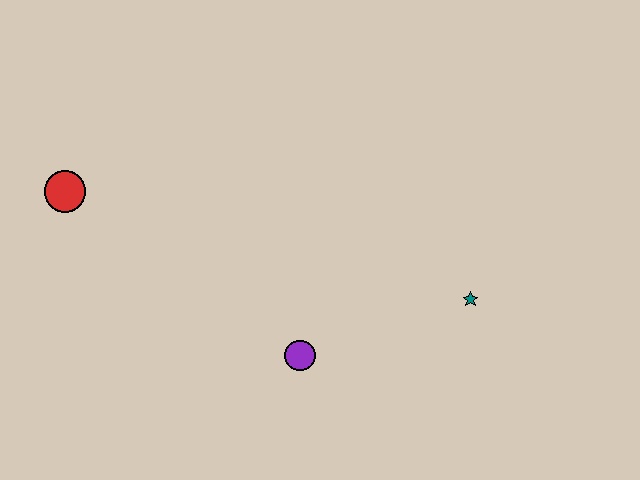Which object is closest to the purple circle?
The teal star is closest to the purple circle.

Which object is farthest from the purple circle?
The red circle is farthest from the purple circle.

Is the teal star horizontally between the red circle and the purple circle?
No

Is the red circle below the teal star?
No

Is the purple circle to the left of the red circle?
No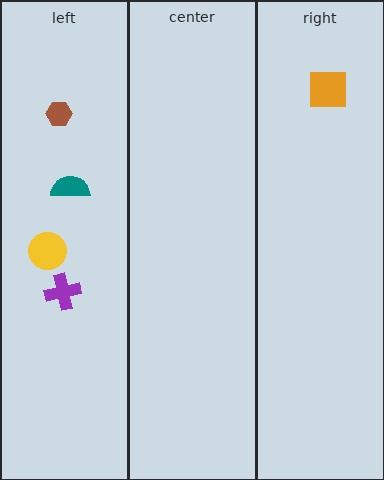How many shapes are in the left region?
4.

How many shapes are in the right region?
1.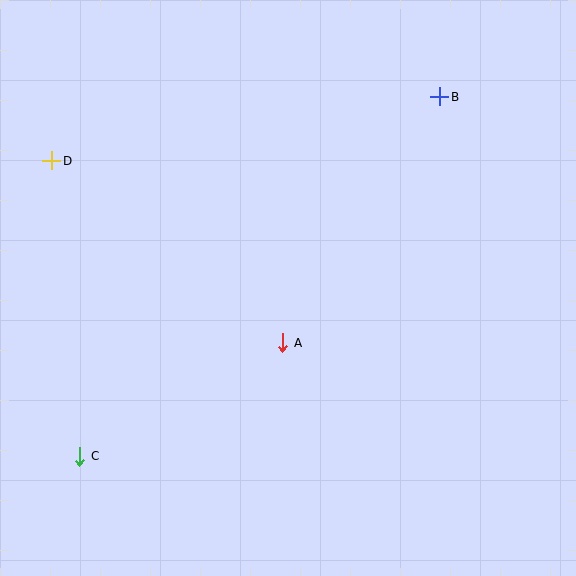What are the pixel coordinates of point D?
Point D is at (52, 161).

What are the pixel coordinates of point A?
Point A is at (283, 343).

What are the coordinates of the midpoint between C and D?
The midpoint between C and D is at (66, 309).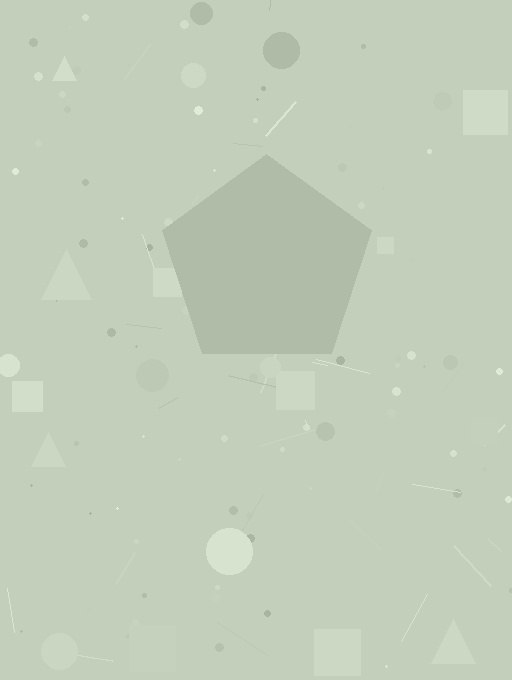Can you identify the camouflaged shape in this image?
The camouflaged shape is a pentagon.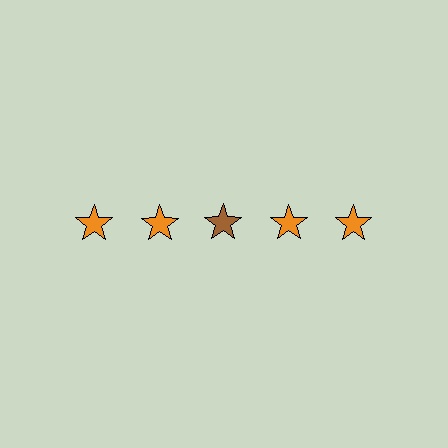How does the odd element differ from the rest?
It has a different color: brown instead of orange.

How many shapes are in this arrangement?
There are 5 shapes arranged in a grid pattern.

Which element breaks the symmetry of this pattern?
The brown star in the top row, center column breaks the symmetry. All other shapes are orange stars.